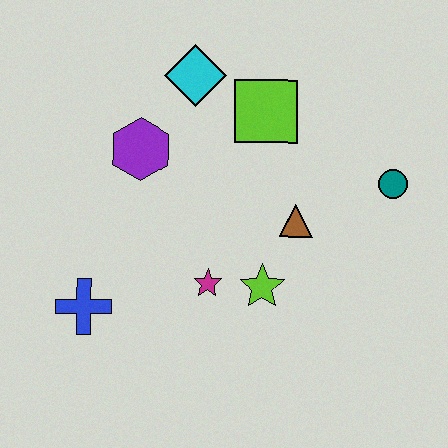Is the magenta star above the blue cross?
Yes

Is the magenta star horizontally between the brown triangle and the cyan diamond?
Yes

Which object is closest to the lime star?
The magenta star is closest to the lime star.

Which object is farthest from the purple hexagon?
The teal circle is farthest from the purple hexagon.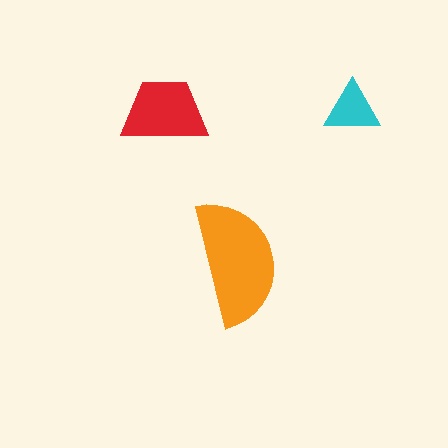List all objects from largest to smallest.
The orange semicircle, the red trapezoid, the cyan triangle.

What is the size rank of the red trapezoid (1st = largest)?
2nd.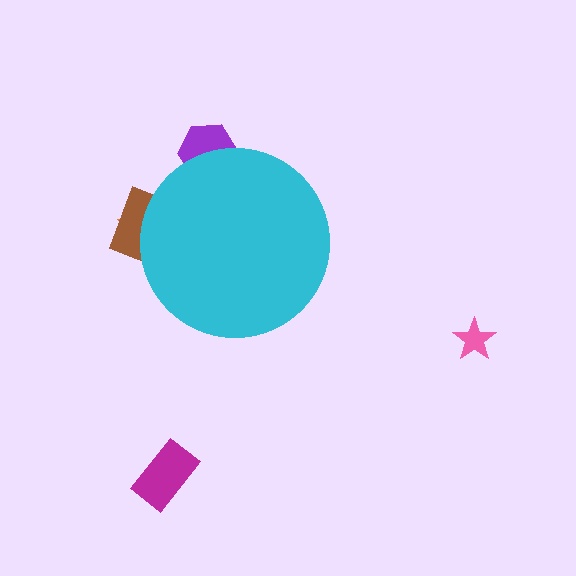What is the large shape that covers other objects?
A cyan circle.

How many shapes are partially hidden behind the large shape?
3 shapes are partially hidden.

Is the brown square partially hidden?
Yes, the brown square is partially hidden behind the cyan circle.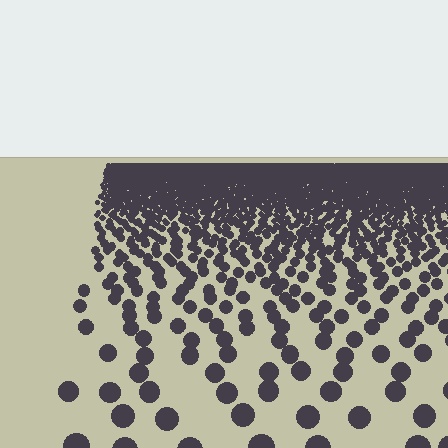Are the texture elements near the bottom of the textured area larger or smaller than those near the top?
Larger. Near the bottom, elements are closer to the viewer and appear at a bigger on-screen size.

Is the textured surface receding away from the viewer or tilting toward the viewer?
The surface is receding away from the viewer. Texture elements get smaller and denser toward the top.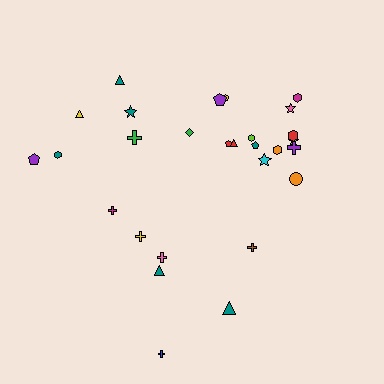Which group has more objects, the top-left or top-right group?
The top-right group.